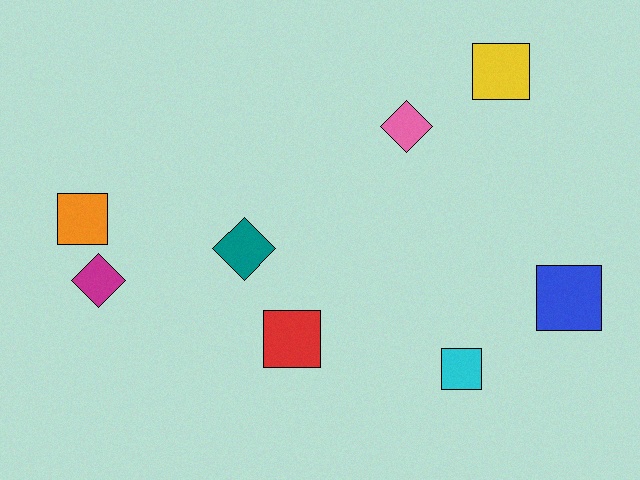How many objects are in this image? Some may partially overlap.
There are 8 objects.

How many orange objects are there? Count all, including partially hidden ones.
There is 1 orange object.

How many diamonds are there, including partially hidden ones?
There are 3 diamonds.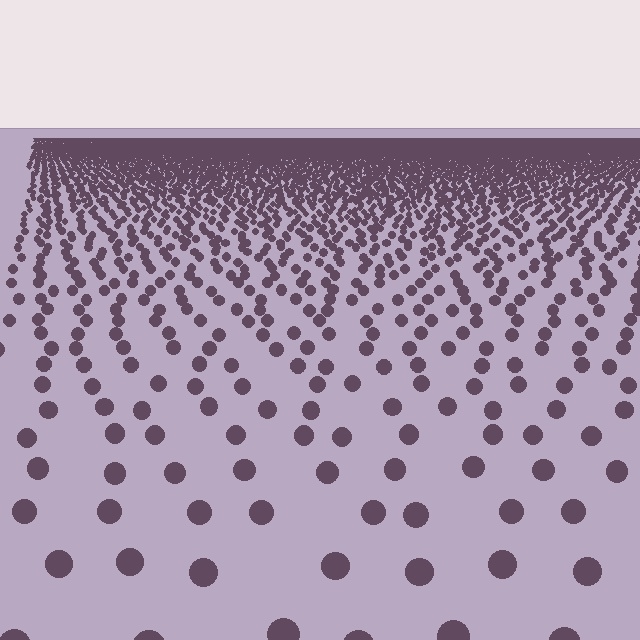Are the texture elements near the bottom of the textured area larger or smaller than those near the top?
Larger. Near the bottom, elements are closer to the viewer and appear at a bigger on-screen size.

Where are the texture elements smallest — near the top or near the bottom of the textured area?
Near the top.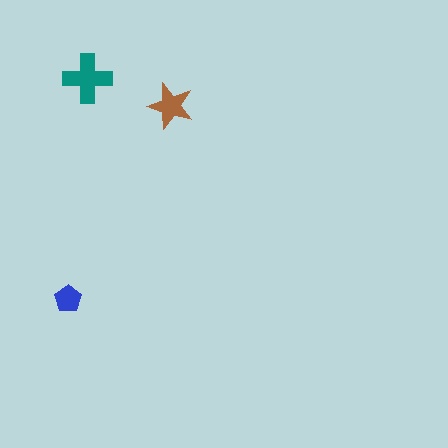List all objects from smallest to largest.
The blue pentagon, the brown star, the teal cross.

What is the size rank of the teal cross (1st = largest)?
1st.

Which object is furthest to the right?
The brown star is rightmost.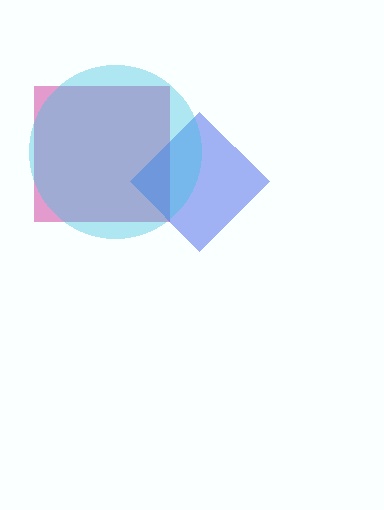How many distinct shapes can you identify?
There are 3 distinct shapes: a magenta square, a blue diamond, a cyan circle.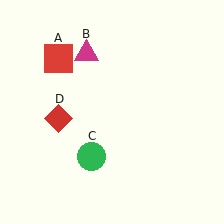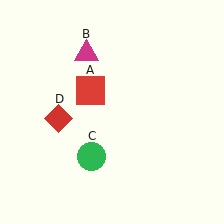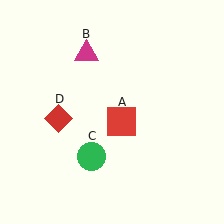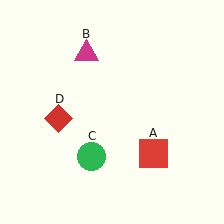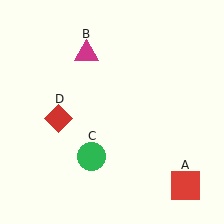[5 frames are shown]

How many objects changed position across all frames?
1 object changed position: red square (object A).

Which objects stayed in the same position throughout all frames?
Magenta triangle (object B) and green circle (object C) and red diamond (object D) remained stationary.